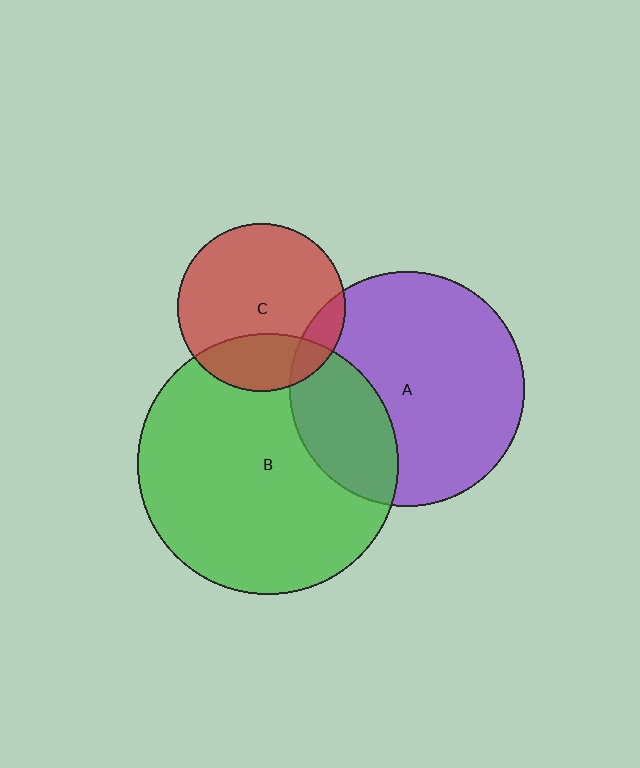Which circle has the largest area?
Circle B (green).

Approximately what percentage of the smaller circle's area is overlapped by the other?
Approximately 30%.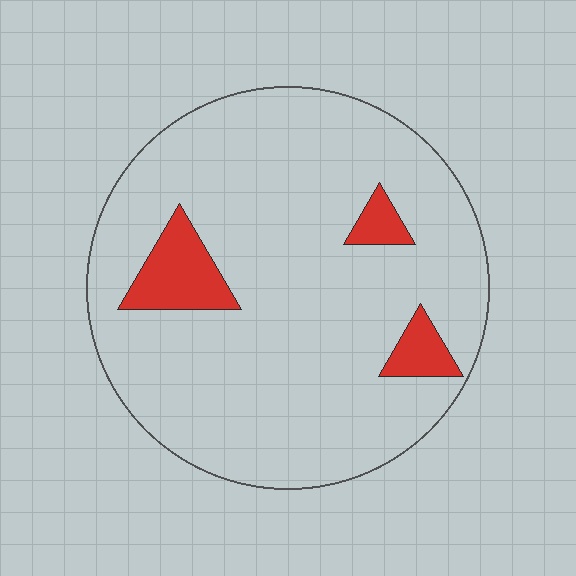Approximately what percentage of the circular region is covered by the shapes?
Approximately 10%.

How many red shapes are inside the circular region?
3.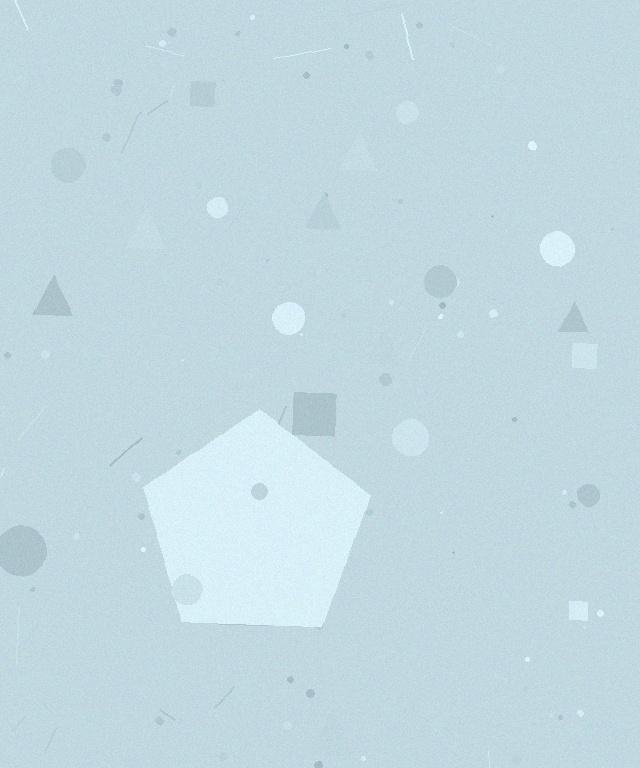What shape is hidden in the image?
A pentagon is hidden in the image.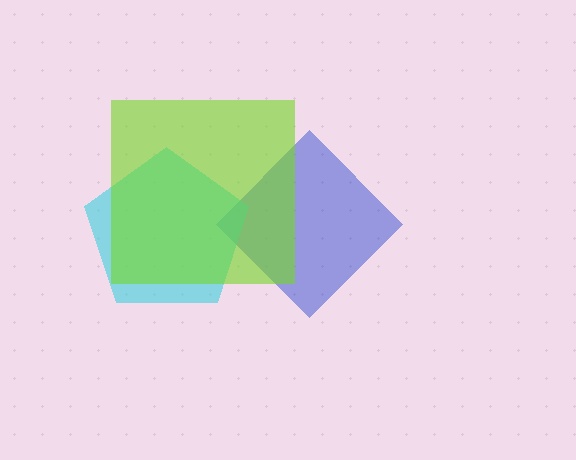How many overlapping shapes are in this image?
There are 3 overlapping shapes in the image.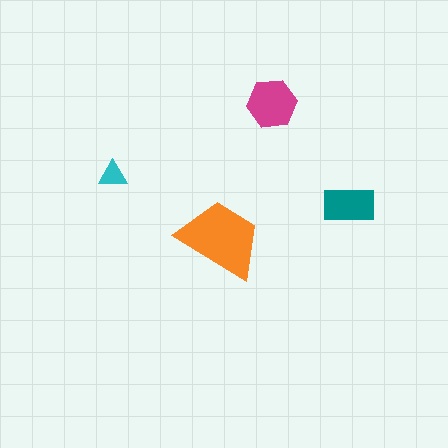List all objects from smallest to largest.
The cyan triangle, the teal rectangle, the magenta hexagon, the orange trapezoid.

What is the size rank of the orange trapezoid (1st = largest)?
1st.